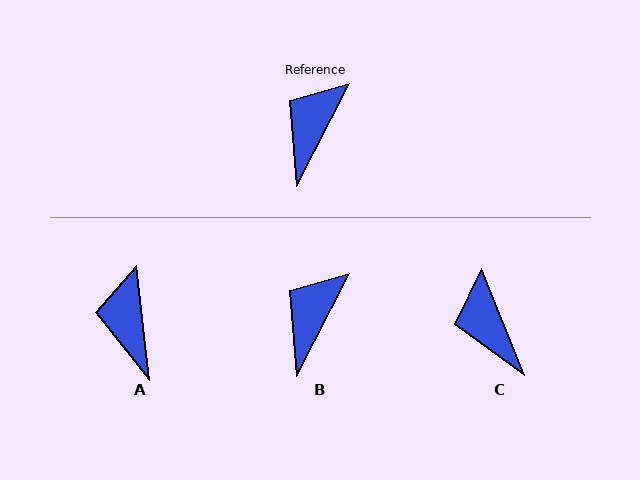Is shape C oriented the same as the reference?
No, it is off by about 49 degrees.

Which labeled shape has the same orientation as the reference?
B.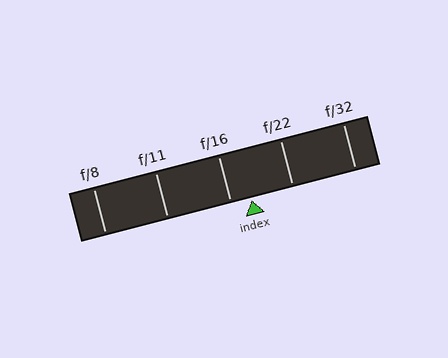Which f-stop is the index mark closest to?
The index mark is closest to f/16.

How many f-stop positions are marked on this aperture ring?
There are 5 f-stop positions marked.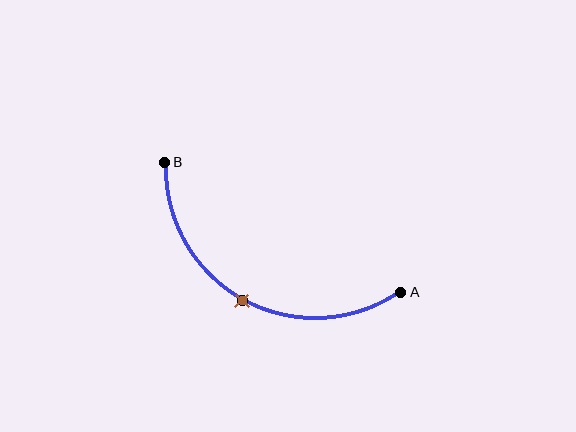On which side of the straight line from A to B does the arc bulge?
The arc bulges below the straight line connecting A and B.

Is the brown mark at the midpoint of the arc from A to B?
Yes. The brown mark lies on the arc at equal arc-length from both A and B — it is the arc midpoint.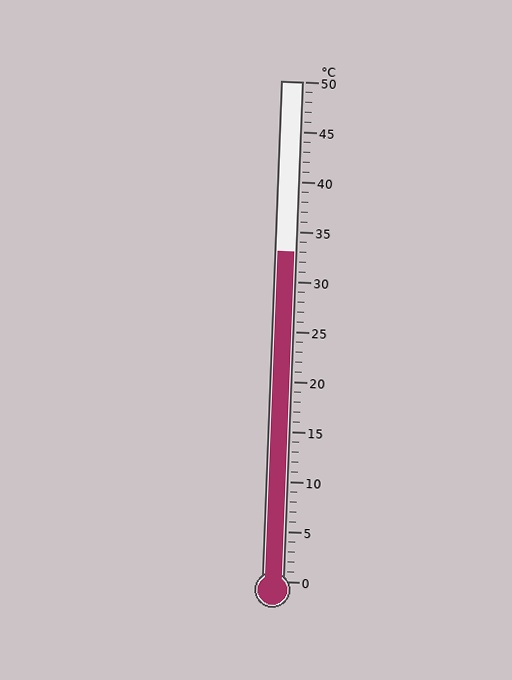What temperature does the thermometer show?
The thermometer shows approximately 33°C.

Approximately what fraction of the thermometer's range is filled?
The thermometer is filled to approximately 65% of its range.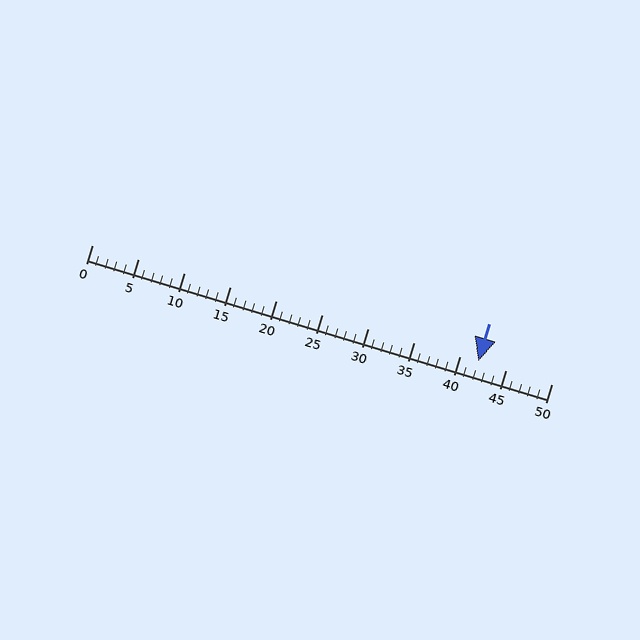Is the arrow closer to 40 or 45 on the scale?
The arrow is closer to 40.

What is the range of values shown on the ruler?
The ruler shows values from 0 to 50.